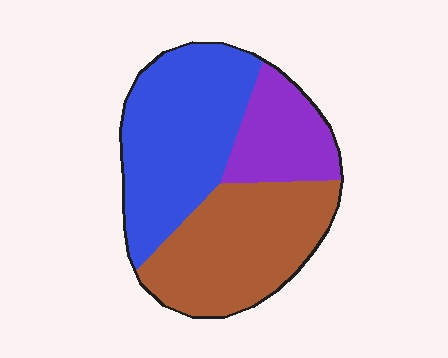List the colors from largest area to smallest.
From largest to smallest: blue, brown, purple.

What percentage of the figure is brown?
Brown takes up about three eighths (3/8) of the figure.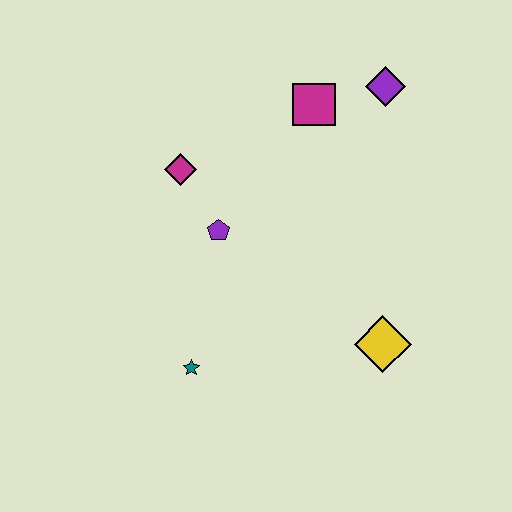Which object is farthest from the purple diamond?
The teal star is farthest from the purple diamond.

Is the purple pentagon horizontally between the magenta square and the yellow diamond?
No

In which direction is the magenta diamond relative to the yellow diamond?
The magenta diamond is to the left of the yellow diamond.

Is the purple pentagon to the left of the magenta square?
Yes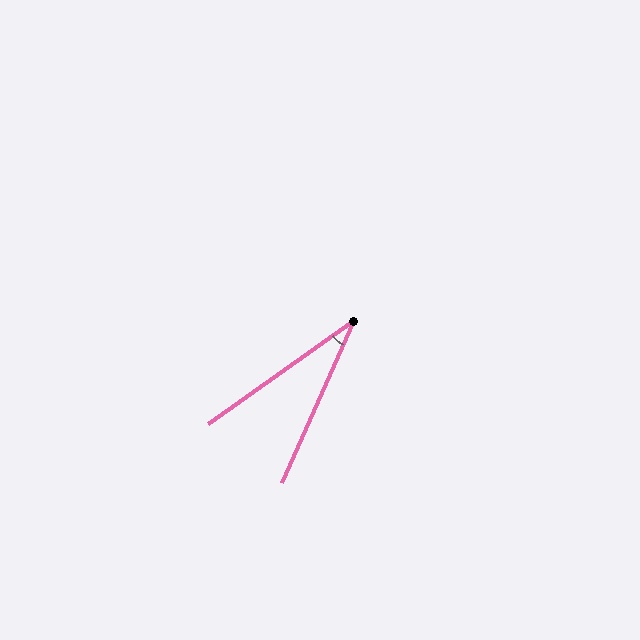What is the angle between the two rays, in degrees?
Approximately 30 degrees.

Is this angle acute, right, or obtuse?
It is acute.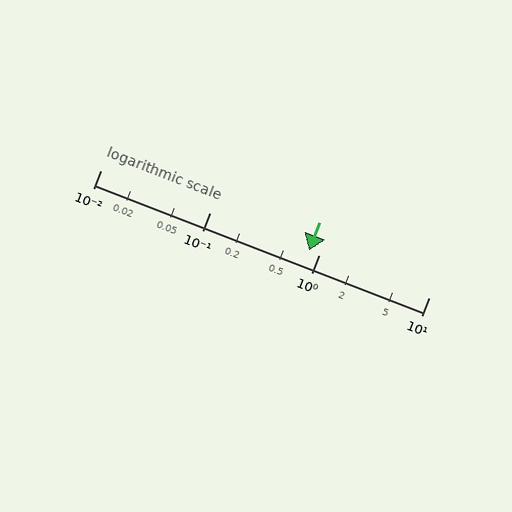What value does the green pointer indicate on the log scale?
The pointer indicates approximately 0.8.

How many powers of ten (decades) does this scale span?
The scale spans 3 decades, from 0.01 to 10.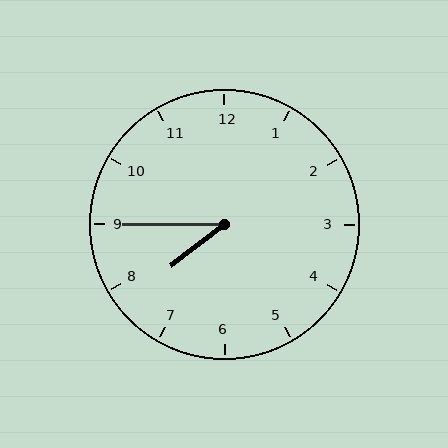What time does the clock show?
7:45.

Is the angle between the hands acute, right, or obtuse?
It is acute.